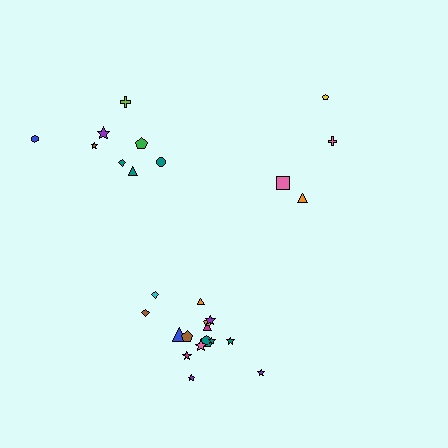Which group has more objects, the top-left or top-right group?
The top-left group.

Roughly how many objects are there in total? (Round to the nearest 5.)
Roughly 25 objects in total.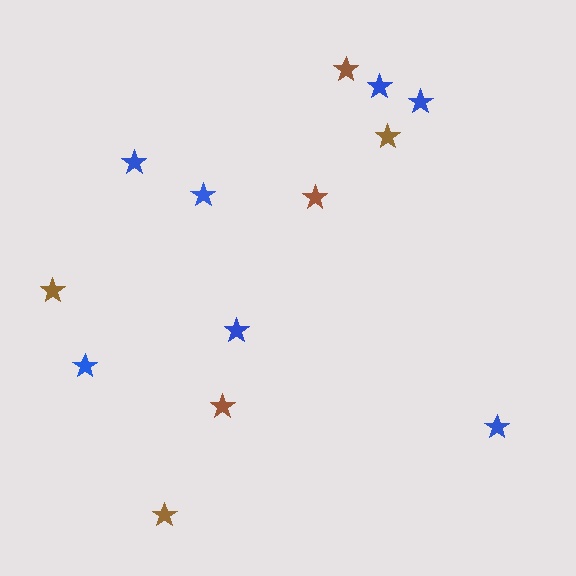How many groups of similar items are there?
There are 2 groups: one group of blue stars (7) and one group of brown stars (6).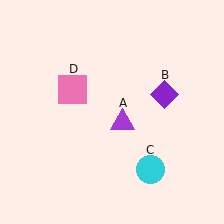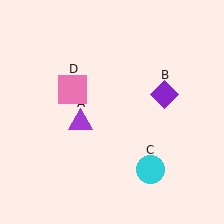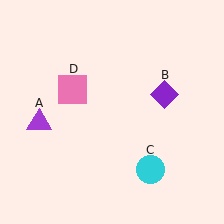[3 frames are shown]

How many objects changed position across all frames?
1 object changed position: purple triangle (object A).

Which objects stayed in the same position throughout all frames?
Purple diamond (object B) and cyan circle (object C) and pink square (object D) remained stationary.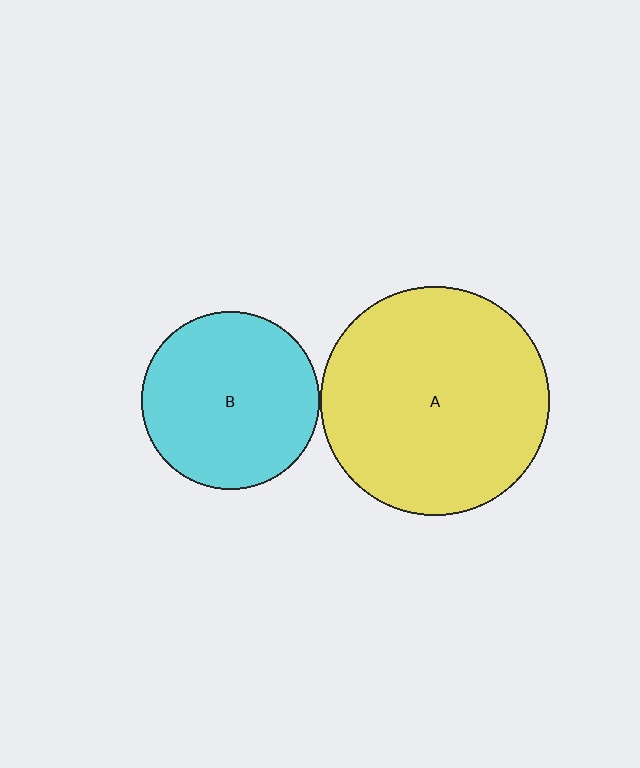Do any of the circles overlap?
No, none of the circles overlap.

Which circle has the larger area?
Circle A (yellow).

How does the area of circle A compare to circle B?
Approximately 1.6 times.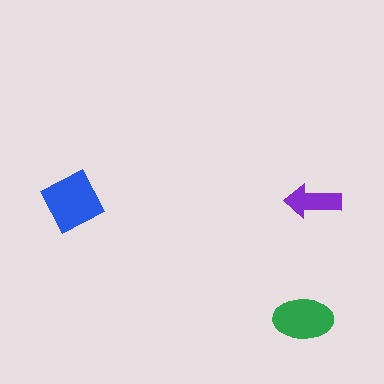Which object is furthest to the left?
The blue square is leftmost.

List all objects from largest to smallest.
The blue square, the green ellipse, the purple arrow.